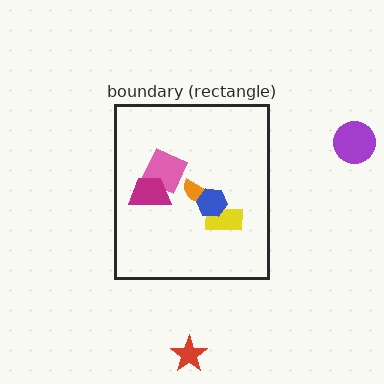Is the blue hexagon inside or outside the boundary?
Inside.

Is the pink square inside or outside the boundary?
Inside.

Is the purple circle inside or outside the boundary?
Outside.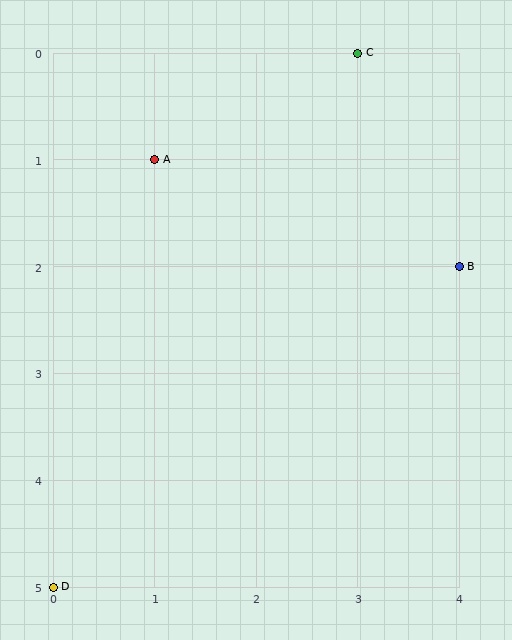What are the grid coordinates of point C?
Point C is at grid coordinates (3, 0).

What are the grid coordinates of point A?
Point A is at grid coordinates (1, 1).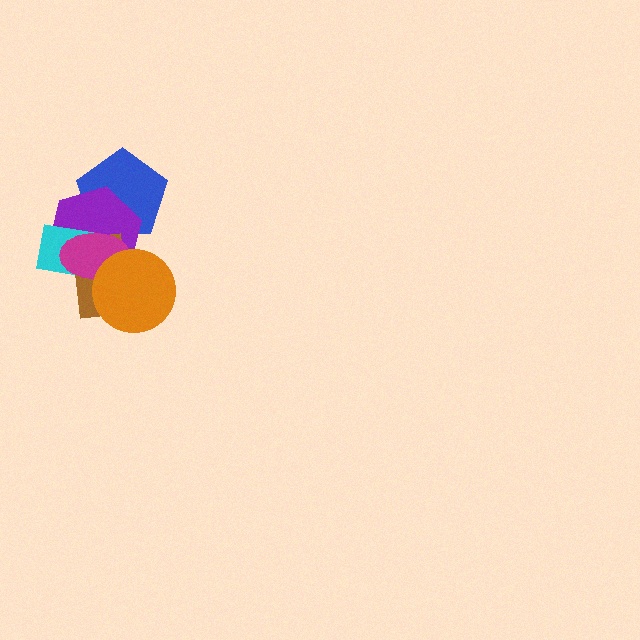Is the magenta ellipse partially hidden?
Yes, it is partially covered by another shape.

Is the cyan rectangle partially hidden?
Yes, it is partially covered by another shape.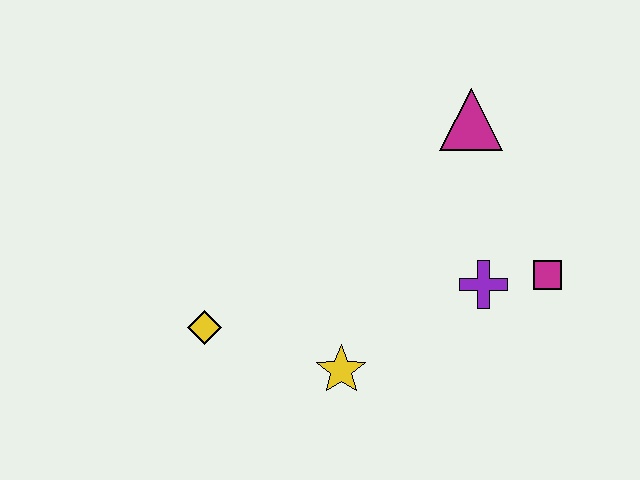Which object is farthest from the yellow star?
The magenta triangle is farthest from the yellow star.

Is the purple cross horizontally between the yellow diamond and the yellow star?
No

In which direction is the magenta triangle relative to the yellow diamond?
The magenta triangle is to the right of the yellow diamond.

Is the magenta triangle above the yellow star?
Yes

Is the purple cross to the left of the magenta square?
Yes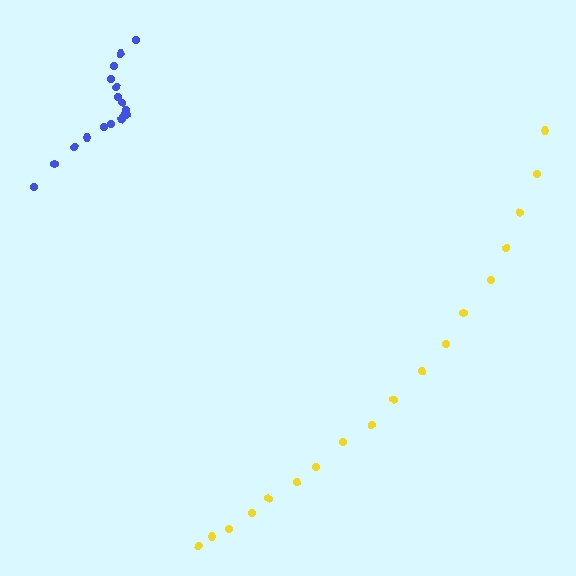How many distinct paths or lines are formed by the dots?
There are 2 distinct paths.